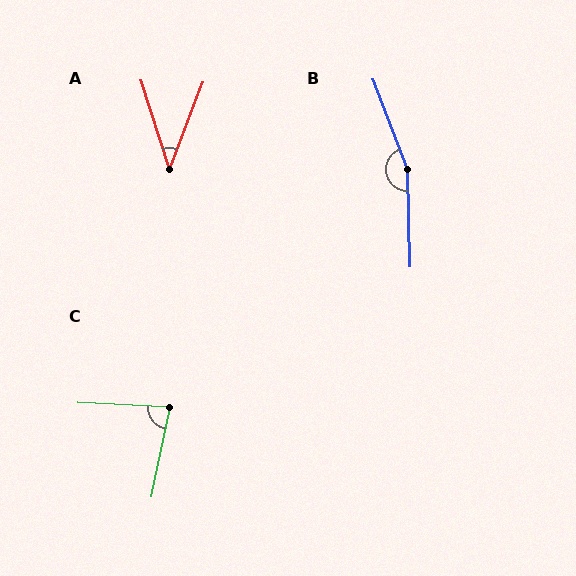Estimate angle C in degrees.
Approximately 81 degrees.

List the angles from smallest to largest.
A (38°), C (81°), B (161°).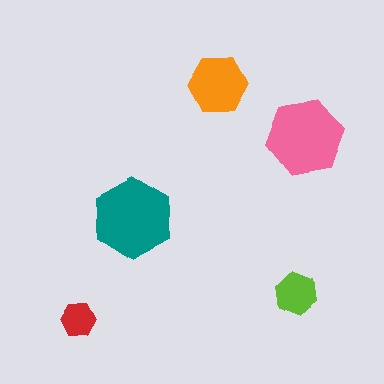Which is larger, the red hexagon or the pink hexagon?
The pink one.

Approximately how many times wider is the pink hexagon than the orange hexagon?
About 1.5 times wider.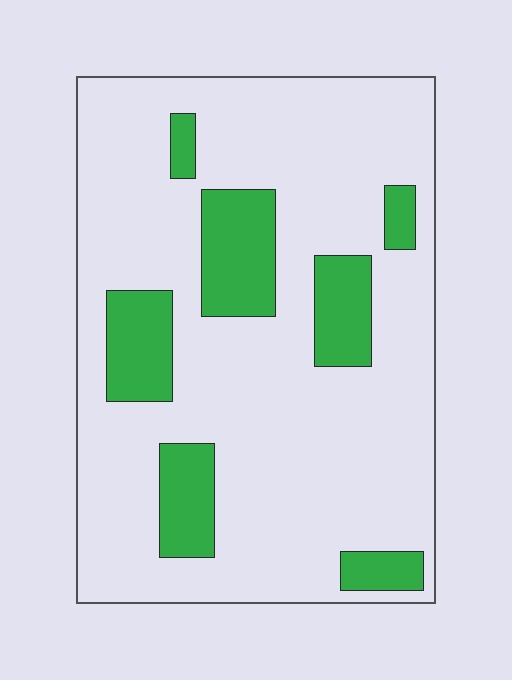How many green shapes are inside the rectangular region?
7.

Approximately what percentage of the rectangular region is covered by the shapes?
Approximately 20%.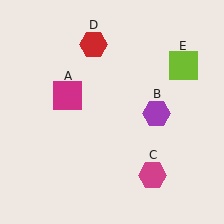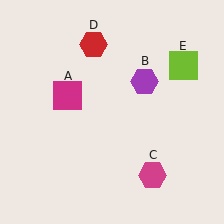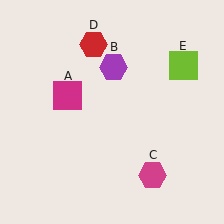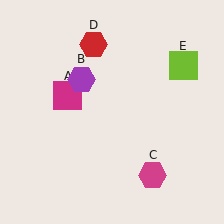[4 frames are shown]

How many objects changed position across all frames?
1 object changed position: purple hexagon (object B).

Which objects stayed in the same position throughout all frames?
Magenta square (object A) and magenta hexagon (object C) and red hexagon (object D) and lime square (object E) remained stationary.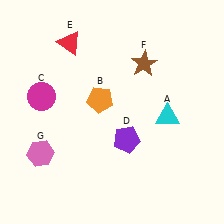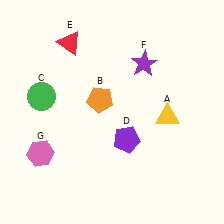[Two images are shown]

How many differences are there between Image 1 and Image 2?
There are 3 differences between the two images.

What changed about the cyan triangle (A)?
In Image 1, A is cyan. In Image 2, it changed to yellow.